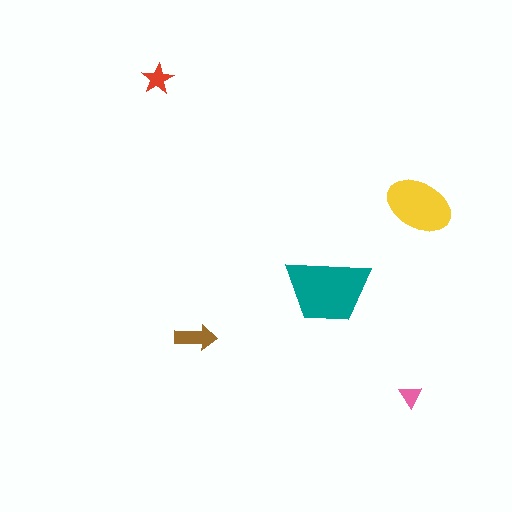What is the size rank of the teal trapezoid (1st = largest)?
1st.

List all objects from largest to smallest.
The teal trapezoid, the yellow ellipse, the brown arrow, the red star, the pink triangle.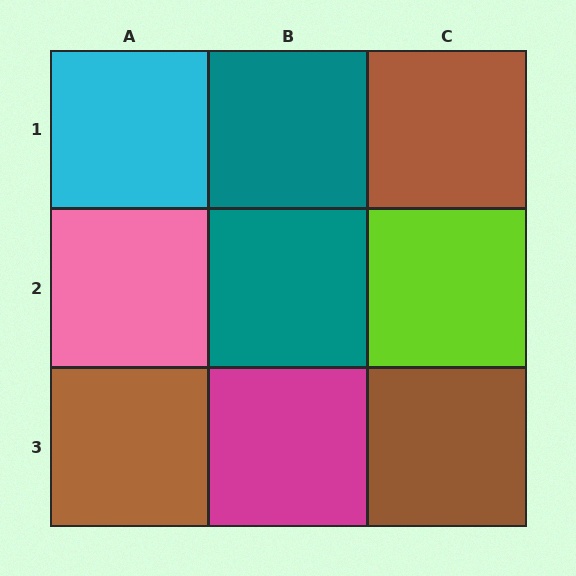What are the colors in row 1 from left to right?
Cyan, teal, brown.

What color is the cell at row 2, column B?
Teal.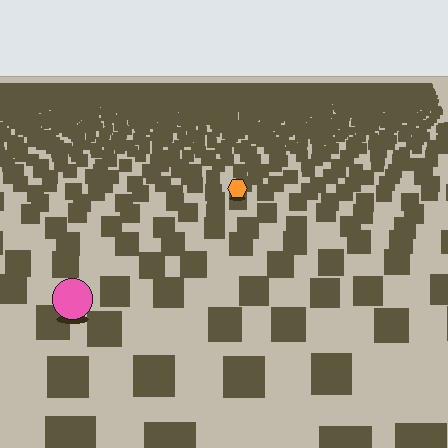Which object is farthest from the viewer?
The orange hexagon is farthest from the viewer. It appears smaller and the ground texture around it is denser.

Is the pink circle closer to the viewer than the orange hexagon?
Yes. The pink circle is closer — you can tell from the texture gradient: the ground texture is coarser near it.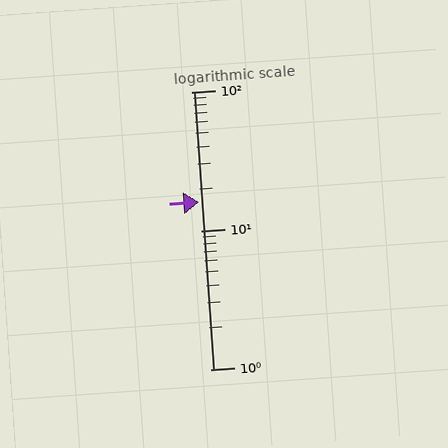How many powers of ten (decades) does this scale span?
The scale spans 2 decades, from 1 to 100.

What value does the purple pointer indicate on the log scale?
The pointer indicates approximately 16.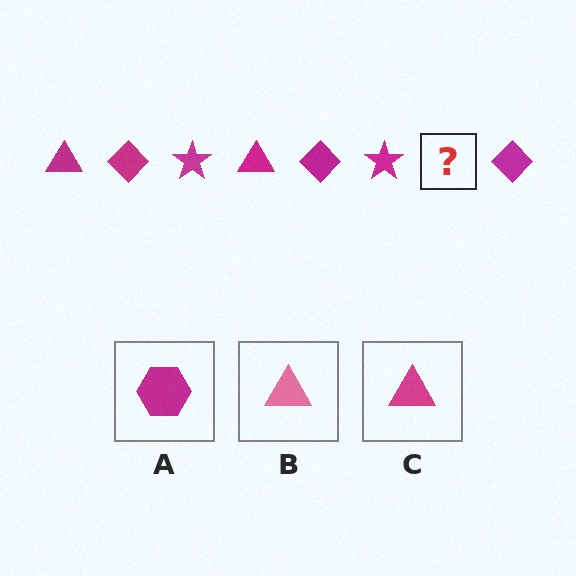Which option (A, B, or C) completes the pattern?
C.